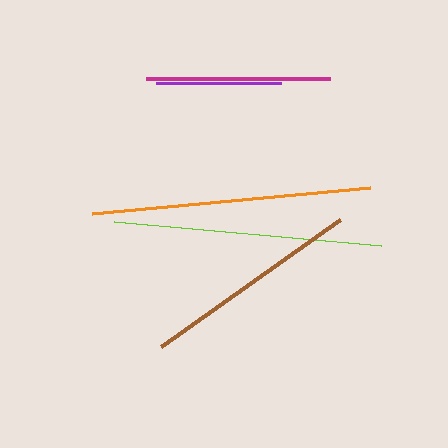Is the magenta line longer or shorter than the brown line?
The brown line is longer than the magenta line.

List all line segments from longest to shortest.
From longest to shortest: orange, lime, brown, magenta, purple.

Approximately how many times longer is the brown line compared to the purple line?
The brown line is approximately 1.8 times the length of the purple line.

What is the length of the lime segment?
The lime segment is approximately 267 pixels long.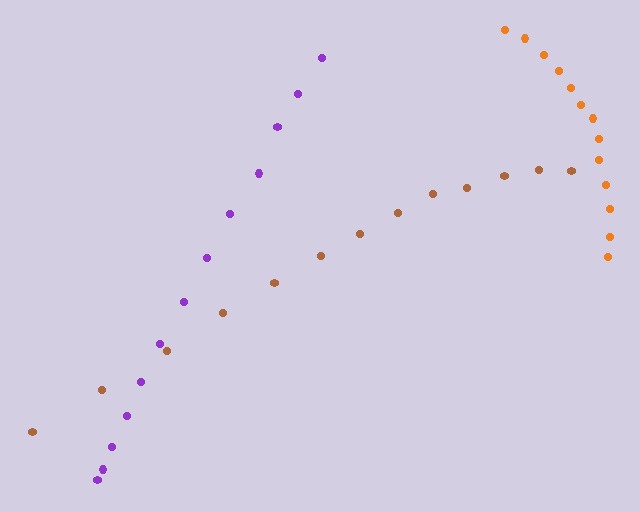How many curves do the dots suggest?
There are 3 distinct paths.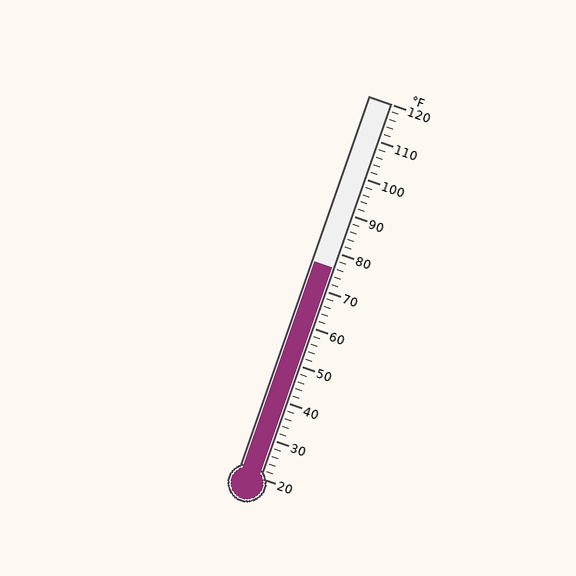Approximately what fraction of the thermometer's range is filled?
The thermometer is filled to approximately 55% of its range.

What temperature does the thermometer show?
The thermometer shows approximately 76°F.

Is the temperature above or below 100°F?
The temperature is below 100°F.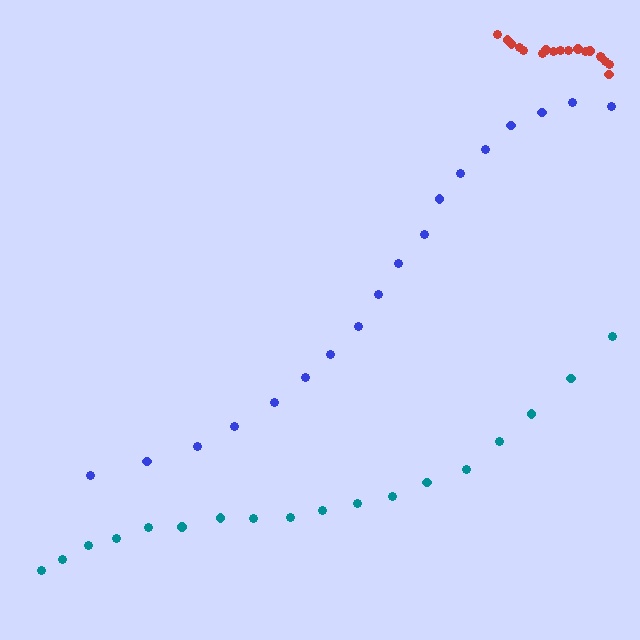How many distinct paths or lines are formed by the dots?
There are 3 distinct paths.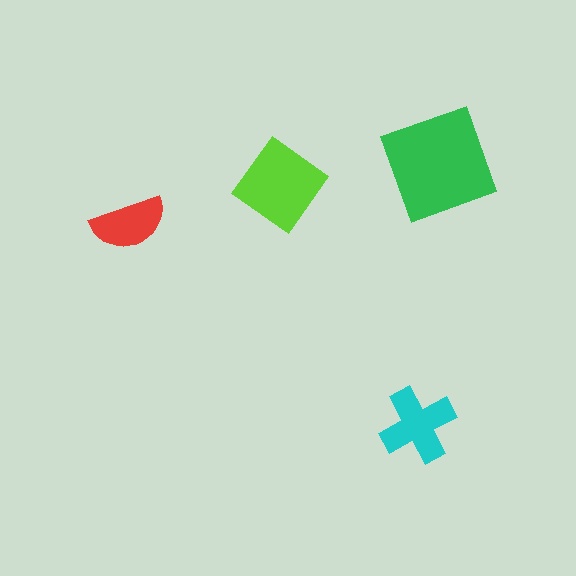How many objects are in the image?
There are 4 objects in the image.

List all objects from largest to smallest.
The green diamond, the lime diamond, the cyan cross, the red semicircle.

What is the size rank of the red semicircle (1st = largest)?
4th.